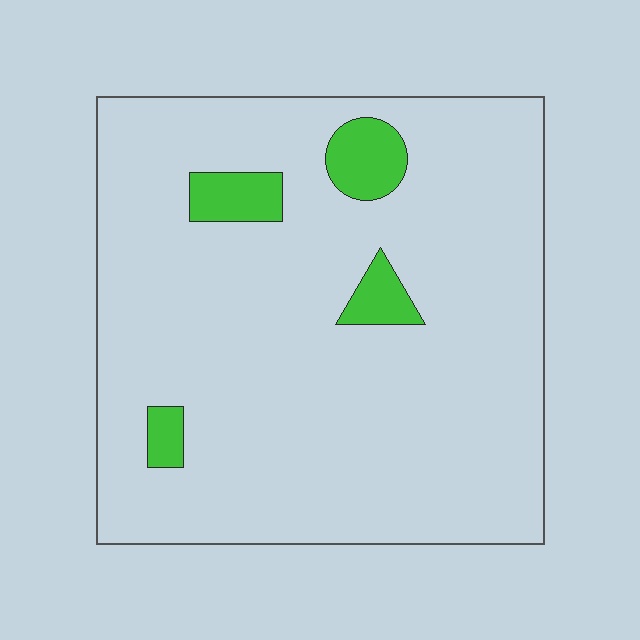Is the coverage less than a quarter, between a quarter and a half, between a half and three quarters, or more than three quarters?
Less than a quarter.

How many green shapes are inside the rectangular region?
4.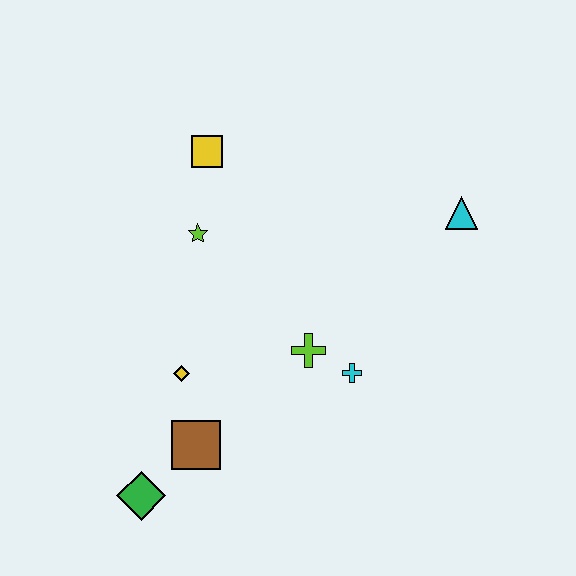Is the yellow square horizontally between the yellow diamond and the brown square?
No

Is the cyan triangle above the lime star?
Yes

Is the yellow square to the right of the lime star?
Yes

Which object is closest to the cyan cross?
The lime cross is closest to the cyan cross.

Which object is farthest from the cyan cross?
The yellow square is farthest from the cyan cross.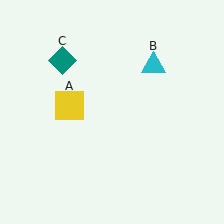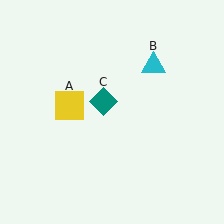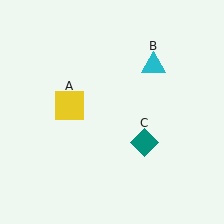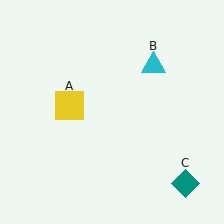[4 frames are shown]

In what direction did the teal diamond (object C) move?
The teal diamond (object C) moved down and to the right.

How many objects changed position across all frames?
1 object changed position: teal diamond (object C).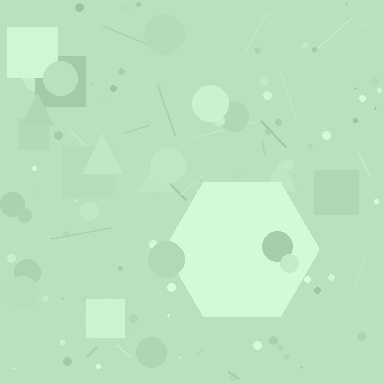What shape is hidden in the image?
A hexagon is hidden in the image.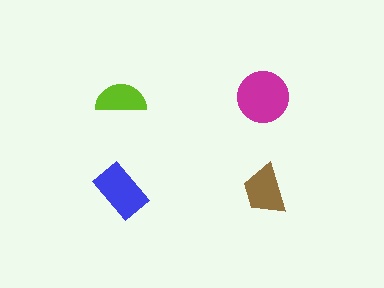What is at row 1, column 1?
A lime semicircle.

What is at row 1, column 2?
A magenta circle.